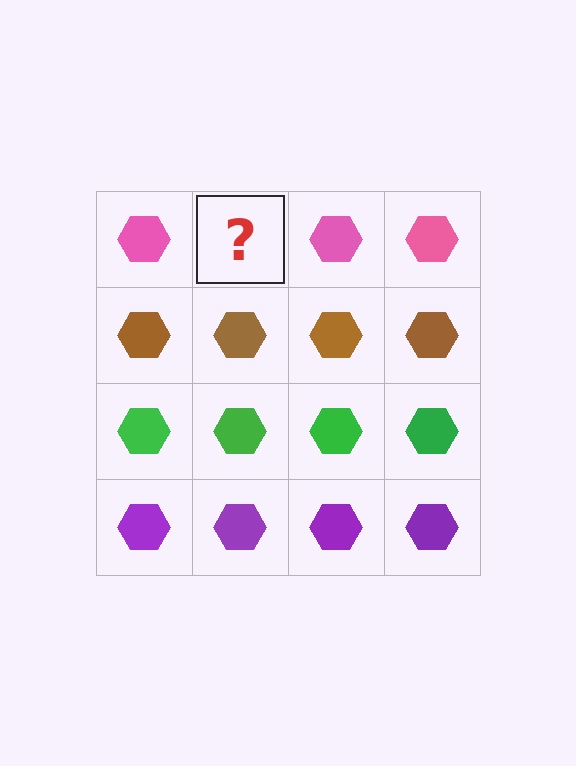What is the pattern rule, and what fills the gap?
The rule is that each row has a consistent color. The gap should be filled with a pink hexagon.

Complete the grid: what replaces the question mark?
The question mark should be replaced with a pink hexagon.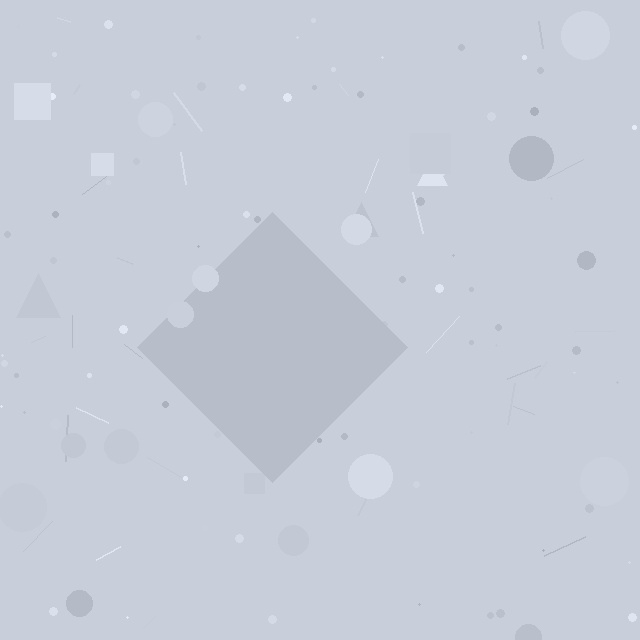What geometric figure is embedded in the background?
A diamond is embedded in the background.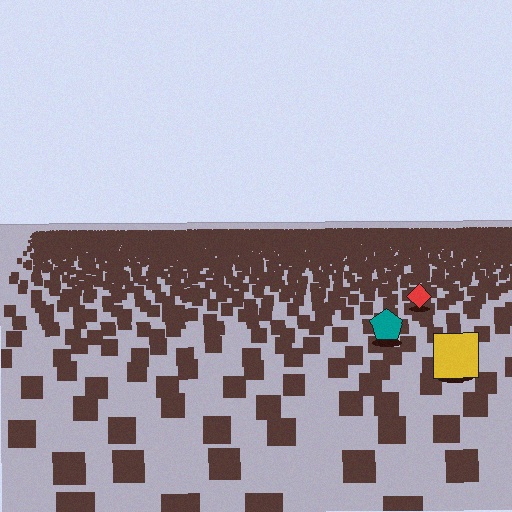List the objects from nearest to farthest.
From nearest to farthest: the yellow square, the teal pentagon, the red diamond.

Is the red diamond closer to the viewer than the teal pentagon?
No. The teal pentagon is closer — you can tell from the texture gradient: the ground texture is coarser near it.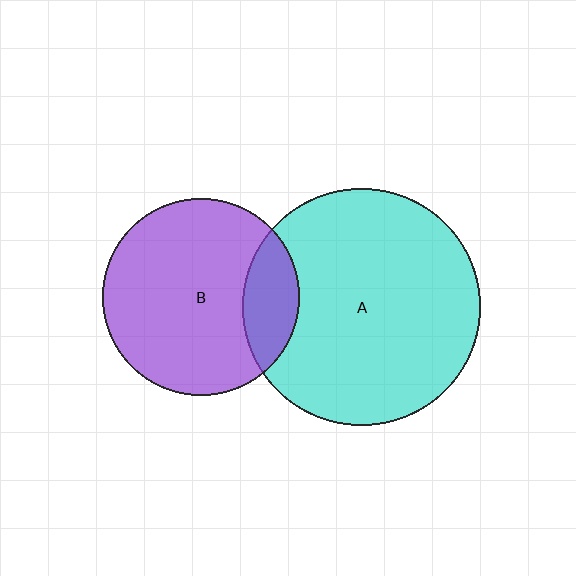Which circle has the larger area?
Circle A (cyan).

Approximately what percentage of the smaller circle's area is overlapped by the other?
Approximately 20%.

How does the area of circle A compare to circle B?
Approximately 1.5 times.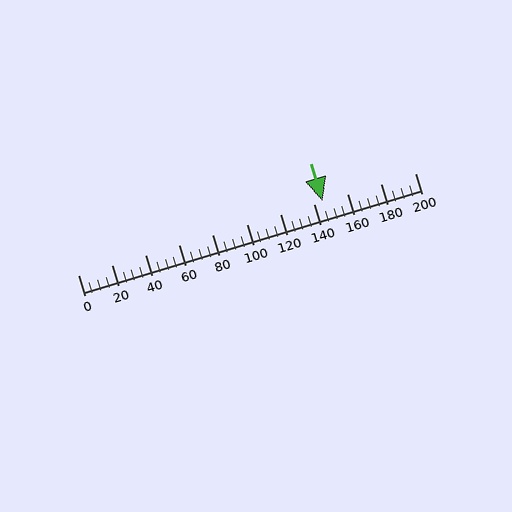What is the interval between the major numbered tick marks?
The major tick marks are spaced 20 units apart.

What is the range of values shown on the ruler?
The ruler shows values from 0 to 200.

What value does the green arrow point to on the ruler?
The green arrow points to approximately 145.